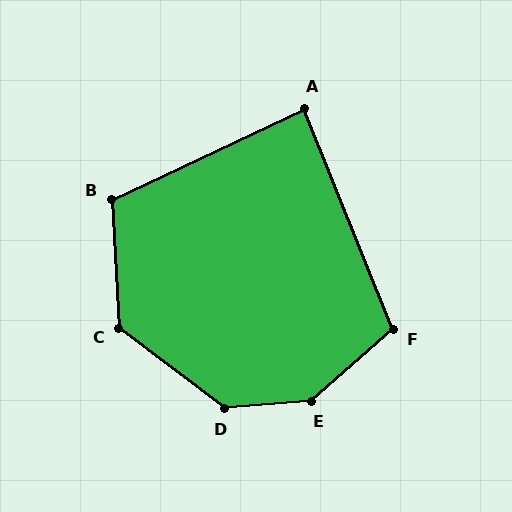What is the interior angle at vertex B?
Approximately 112 degrees (obtuse).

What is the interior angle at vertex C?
Approximately 130 degrees (obtuse).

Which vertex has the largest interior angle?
E, at approximately 143 degrees.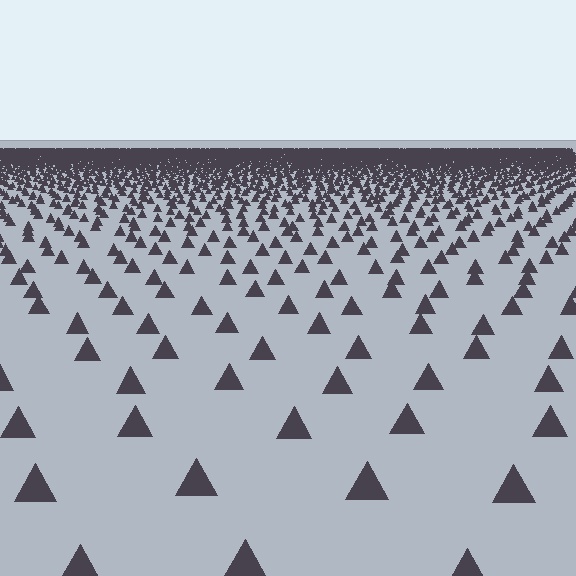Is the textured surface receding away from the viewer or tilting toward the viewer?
The surface is receding away from the viewer. Texture elements get smaller and denser toward the top.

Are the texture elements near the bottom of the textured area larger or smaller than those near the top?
Larger. Near the bottom, elements are closer to the viewer and appear at a bigger on-screen size.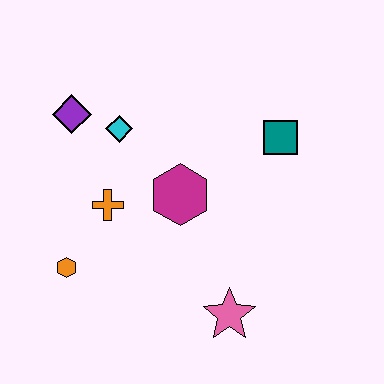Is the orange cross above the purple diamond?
No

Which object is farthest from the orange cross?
The teal square is farthest from the orange cross.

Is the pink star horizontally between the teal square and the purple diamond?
Yes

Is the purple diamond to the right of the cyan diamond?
No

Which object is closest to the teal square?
The magenta hexagon is closest to the teal square.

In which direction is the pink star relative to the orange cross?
The pink star is to the right of the orange cross.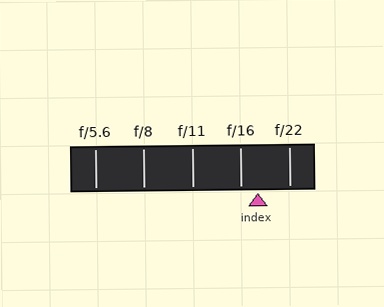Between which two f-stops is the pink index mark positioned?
The index mark is between f/16 and f/22.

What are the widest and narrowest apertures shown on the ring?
The widest aperture shown is f/5.6 and the narrowest is f/22.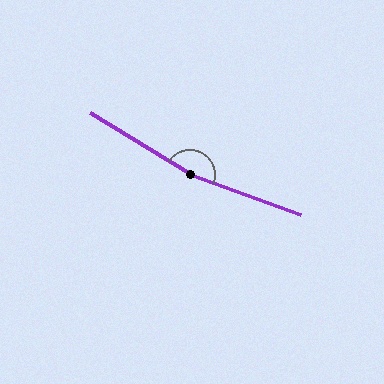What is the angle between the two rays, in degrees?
Approximately 168 degrees.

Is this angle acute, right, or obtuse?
It is obtuse.